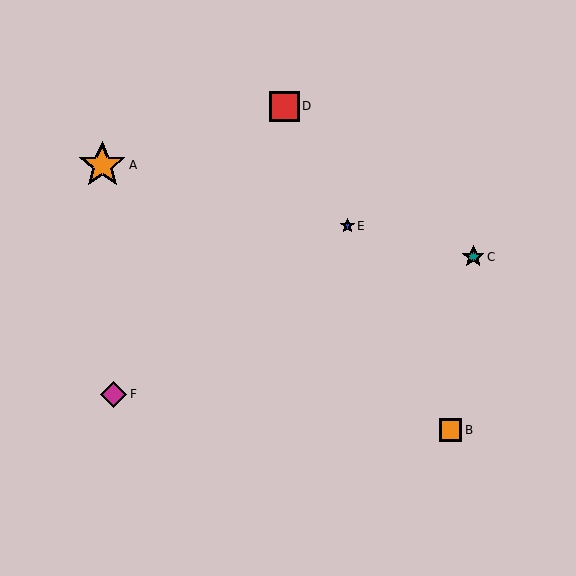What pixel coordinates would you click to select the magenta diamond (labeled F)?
Click at (114, 394) to select the magenta diamond F.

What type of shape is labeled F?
Shape F is a magenta diamond.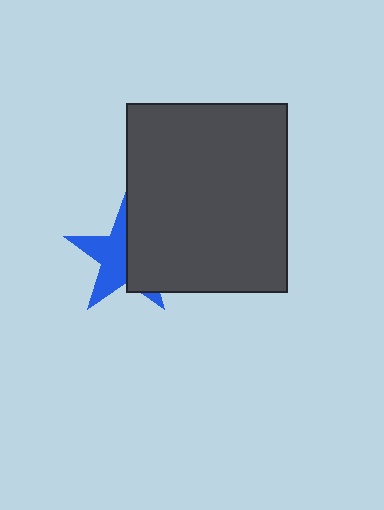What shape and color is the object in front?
The object in front is a dark gray rectangle.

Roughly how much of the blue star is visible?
About half of it is visible (roughly 52%).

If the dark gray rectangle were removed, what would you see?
You would see the complete blue star.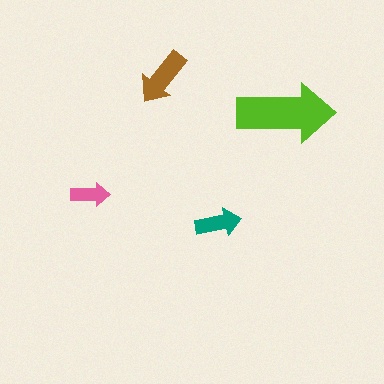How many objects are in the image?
There are 4 objects in the image.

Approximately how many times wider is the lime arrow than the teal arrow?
About 2 times wider.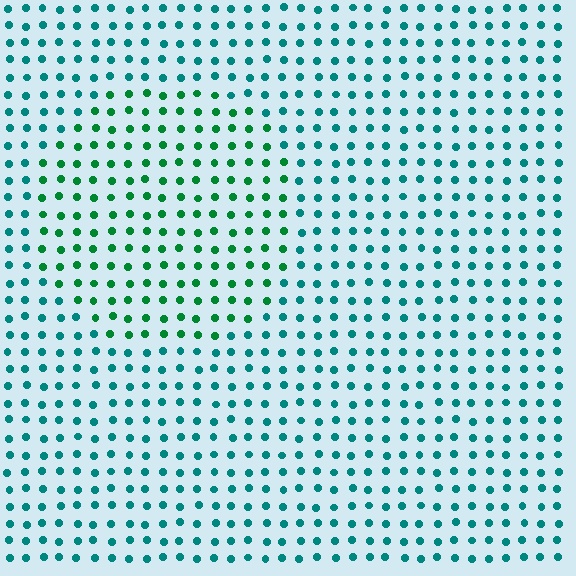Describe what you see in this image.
The image is filled with small teal elements in a uniform arrangement. A circle-shaped region is visible where the elements are tinted to a slightly different hue, forming a subtle color boundary.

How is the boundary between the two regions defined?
The boundary is defined purely by a slight shift in hue (about 35 degrees). Spacing, size, and orientation are identical on both sides.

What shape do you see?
I see a circle.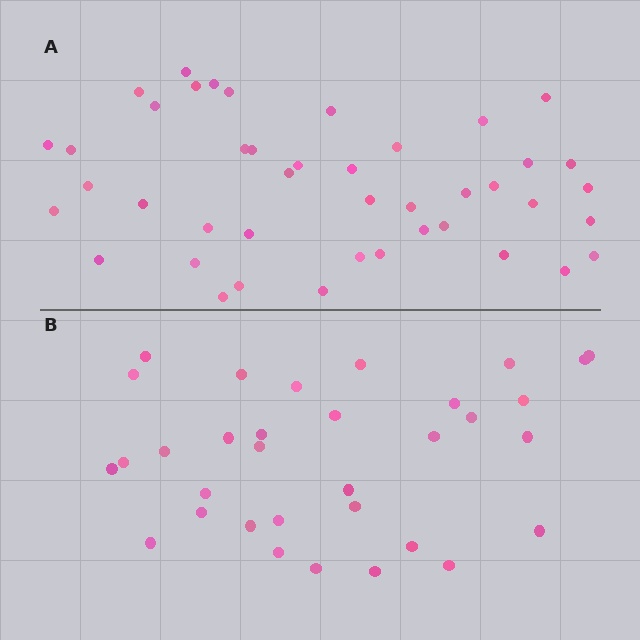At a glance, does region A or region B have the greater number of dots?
Region A (the top region) has more dots.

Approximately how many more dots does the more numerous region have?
Region A has roughly 10 or so more dots than region B.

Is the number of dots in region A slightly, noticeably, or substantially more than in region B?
Region A has noticeably more, but not dramatically so. The ratio is roughly 1.3 to 1.